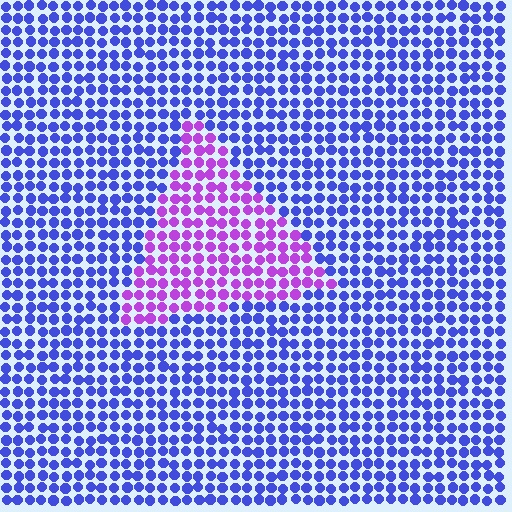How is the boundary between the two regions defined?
The boundary is defined purely by a slight shift in hue (about 52 degrees). Spacing, size, and orientation are identical on both sides.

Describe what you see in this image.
The image is filled with small blue elements in a uniform arrangement. A triangle-shaped region is visible where the elements are tinted to a slightly different hue, forming a subtle color boundary.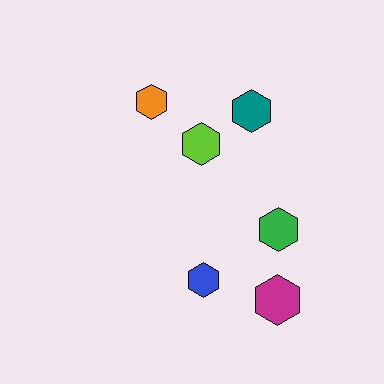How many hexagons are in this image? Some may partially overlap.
There are 6 hexagons.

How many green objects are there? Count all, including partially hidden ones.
There is 1 green object.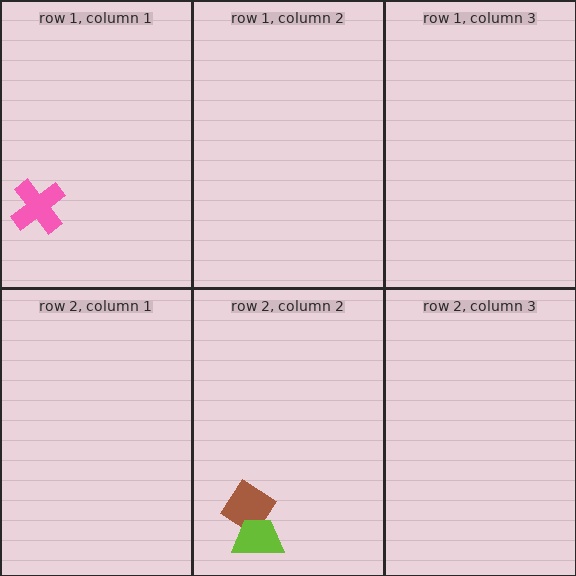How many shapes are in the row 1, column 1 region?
1.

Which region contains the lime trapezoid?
The row 2, column 2 region.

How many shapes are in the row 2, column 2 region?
2.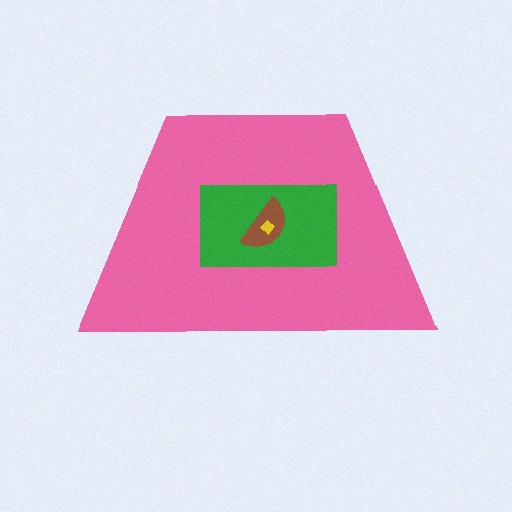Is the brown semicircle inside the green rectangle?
Yes.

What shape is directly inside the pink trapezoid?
The green rectangle.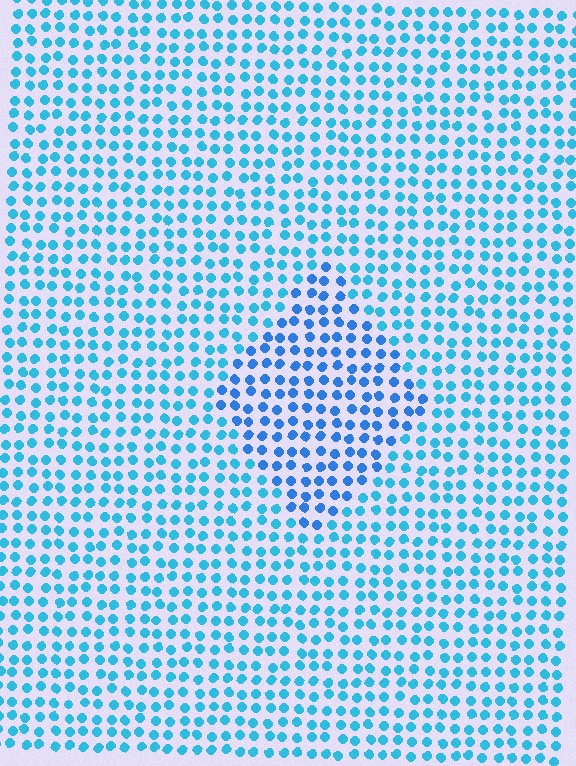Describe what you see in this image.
The image is filled with small cyan elements in a uniform arrangement. A diamond-shaped region is visible where the elements are tinted to a slightly different hue, forming a subtle color boundary.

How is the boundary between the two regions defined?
The boundary is defined purely by a slight shift in hue (about 22 degrees). Spacing, size, and orientation are identical on both sides.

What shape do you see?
I see a diamond.